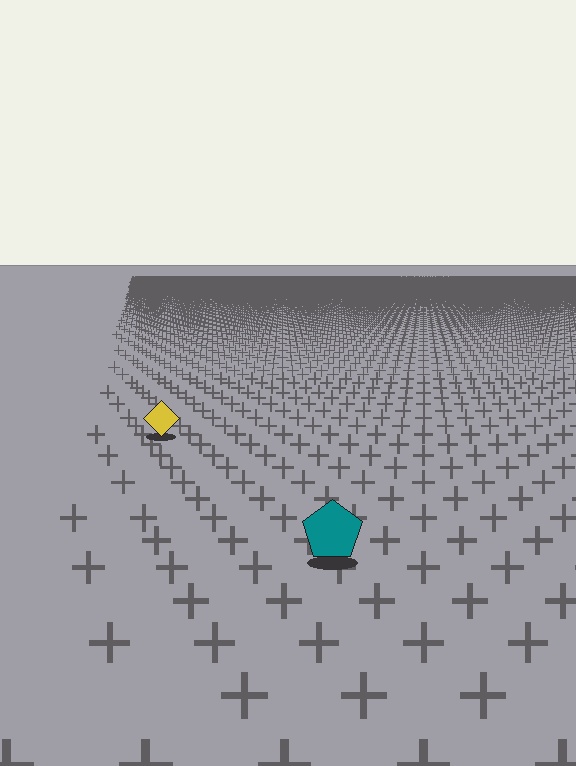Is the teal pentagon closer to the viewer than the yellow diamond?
Yes. The teal pentagon is closer — you can tell from the texture gradient: the ground texture is coarser near it.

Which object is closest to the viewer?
The teal pentagon is closest. The texture marks near it are larger and more spread out.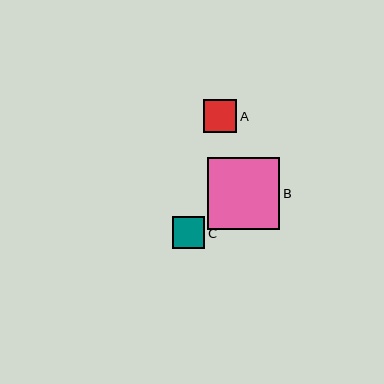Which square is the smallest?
Square C is the smallest with a size of approximately 32 pixels.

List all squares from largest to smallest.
From largest to smallest: B, A, C.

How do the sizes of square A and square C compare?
Square A and square C are approximately the same size.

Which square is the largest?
Square B is the largest with a size of approximately 72 pixels.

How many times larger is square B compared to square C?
Square B is approximately 2.3 times the size of square C.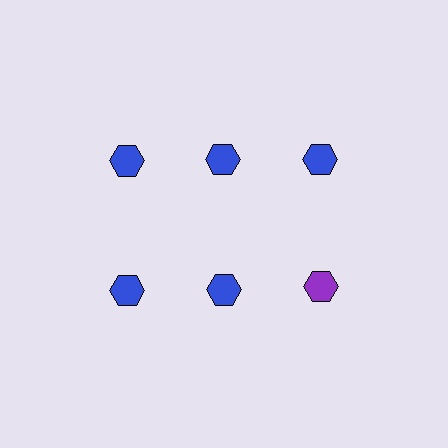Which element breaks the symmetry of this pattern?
The purple hexagon in the second row, center column breaks the symmetry. All other shapes are blue hexagons.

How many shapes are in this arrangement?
There are 6 shapes arranged in a grid pattern.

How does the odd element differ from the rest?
It has a different color: purple instead of blue.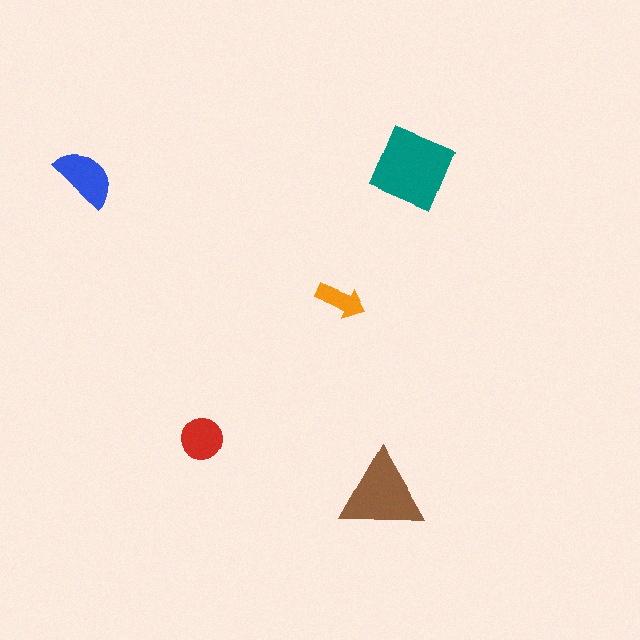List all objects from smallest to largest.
The orange arrow, the red circle, the blue semicircle, the brown triangle, the teal diamond.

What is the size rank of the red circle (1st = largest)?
4th.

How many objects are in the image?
There are 5 objects in the image.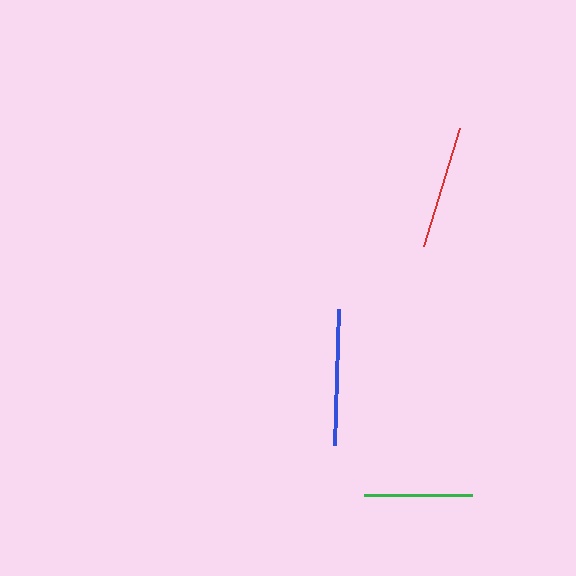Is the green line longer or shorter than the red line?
The red line is longer than the green line.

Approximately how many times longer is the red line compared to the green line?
The red line is approximately 1.1 times the length of the green line.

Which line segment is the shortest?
The green line is the shortest at approximately 108 pixels.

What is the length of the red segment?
The red segment is approximately 123 pixels long.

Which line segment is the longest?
The blue line is the longest at approximately 136 pixels.